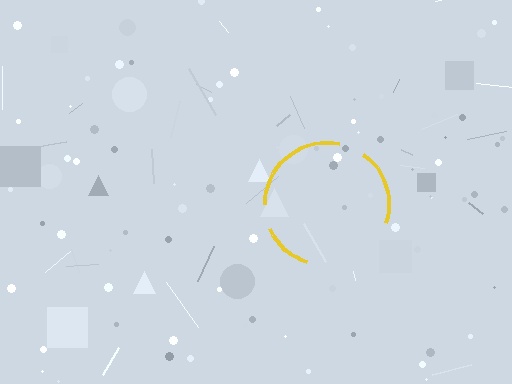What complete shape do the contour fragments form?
The contour fragments form a circle.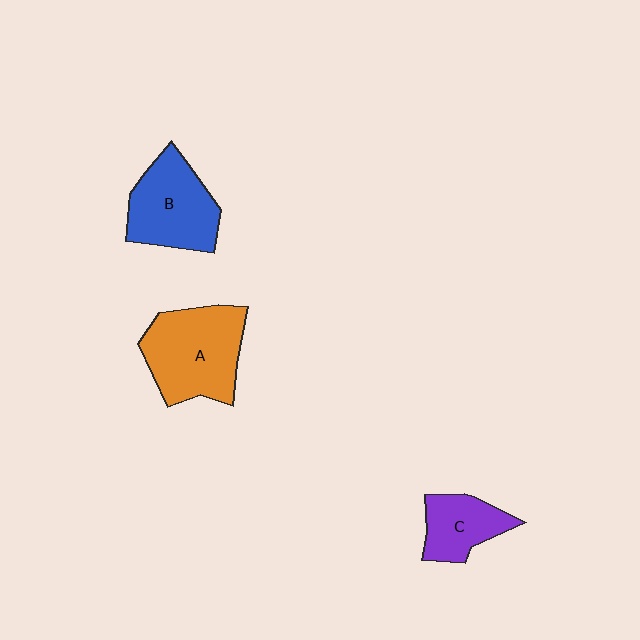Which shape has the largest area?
Shape A (orange).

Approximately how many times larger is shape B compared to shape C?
Approximately 1.5 times.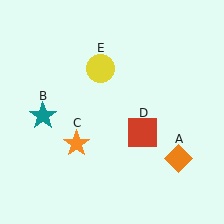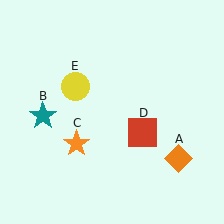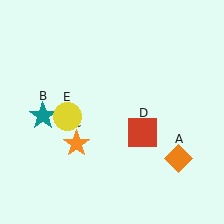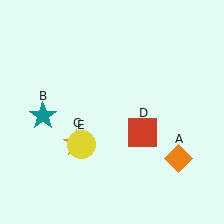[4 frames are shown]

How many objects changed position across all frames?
1 object changed position: yellow circle (object E).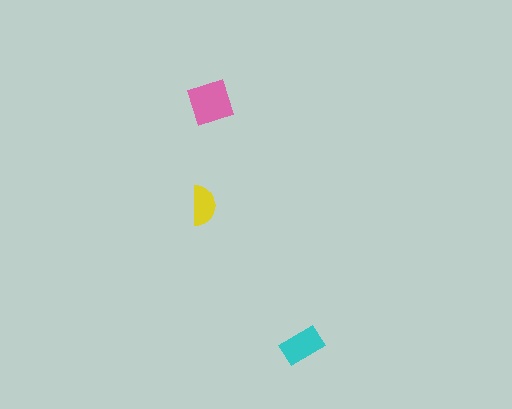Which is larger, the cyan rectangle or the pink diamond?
The pink diamond.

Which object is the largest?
The pink diamond.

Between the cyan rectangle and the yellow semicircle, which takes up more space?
The cyan rectangle.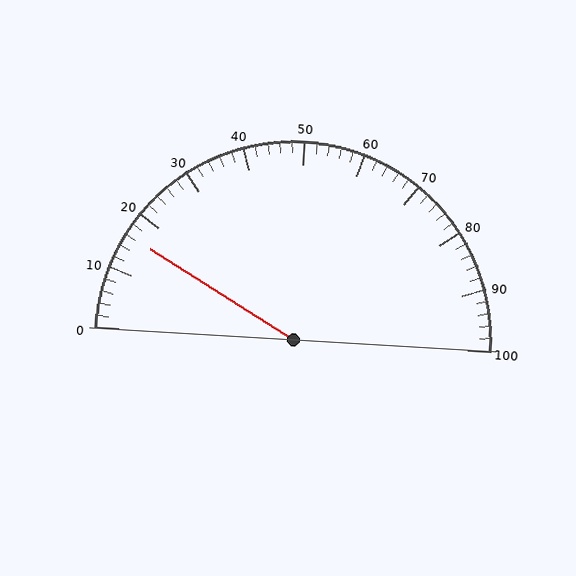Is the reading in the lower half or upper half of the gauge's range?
The reading is in the lower half of the range (0 to 100).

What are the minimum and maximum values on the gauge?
The gauge ranges from 0 to 100.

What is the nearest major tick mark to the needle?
The nearest major tick mark is 20.